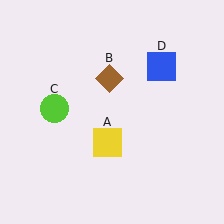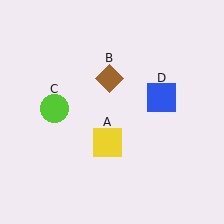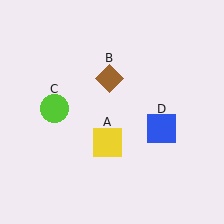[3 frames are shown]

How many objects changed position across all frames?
1 object changed position: blue square (object D).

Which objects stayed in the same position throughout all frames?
Yellow square (object A) and brown diamond (object B) and lime circle (object C) remained stationary.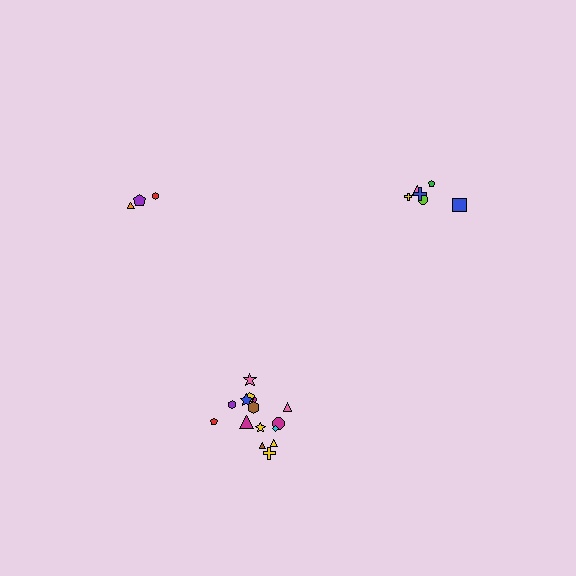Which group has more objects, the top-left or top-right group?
The top-right group.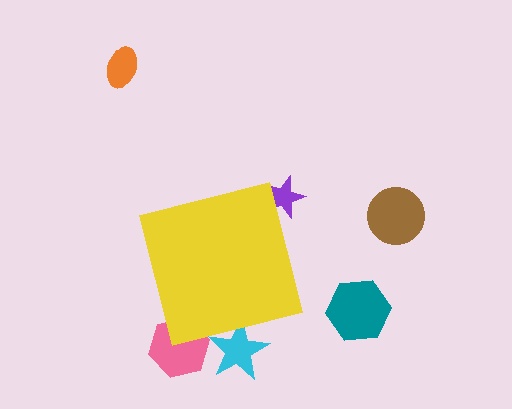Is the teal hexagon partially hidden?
No, the teal hexagon is fully visible.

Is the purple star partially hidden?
Yes, the purple star is partially hidden behind the yellow square.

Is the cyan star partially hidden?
Yes, the cyan star is partially hidden behind the yellow square.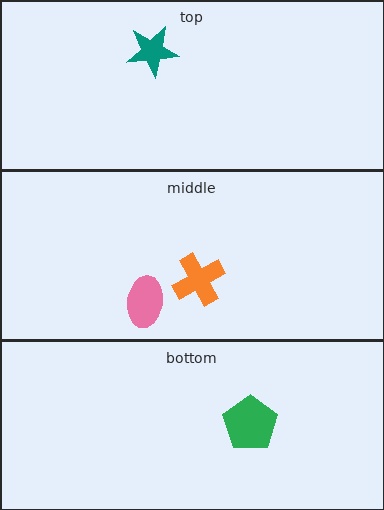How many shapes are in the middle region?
2.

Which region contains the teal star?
The top region.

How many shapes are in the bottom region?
1.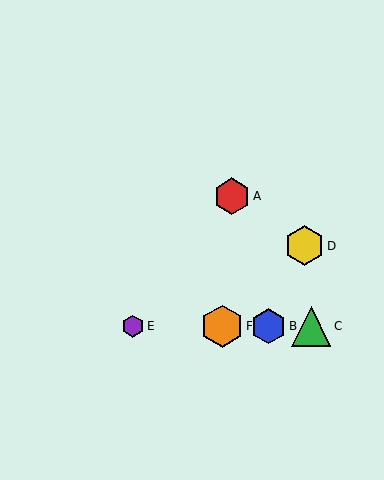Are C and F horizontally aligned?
Yes, both are at y≈326.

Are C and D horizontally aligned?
No, C is at y≈326 and D is at y≈246.